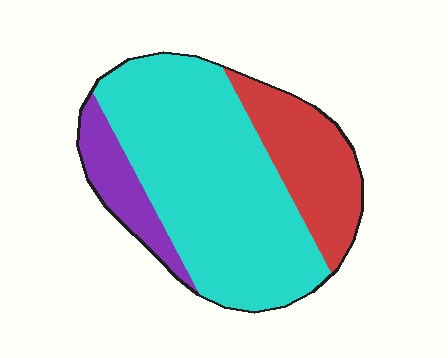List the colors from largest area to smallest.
From largest to smallest: cyan, red, purple.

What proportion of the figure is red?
Red covers 23% of the figure.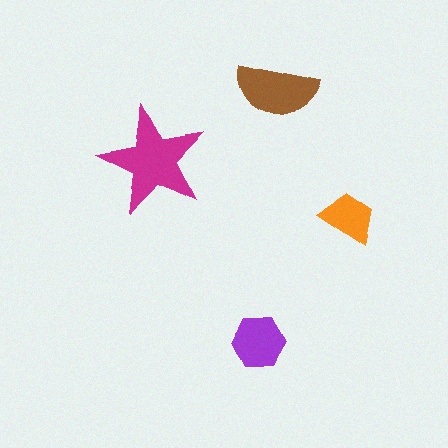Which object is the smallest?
The orange trapezoid.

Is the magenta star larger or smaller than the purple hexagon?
Larger.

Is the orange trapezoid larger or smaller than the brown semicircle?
Smaller.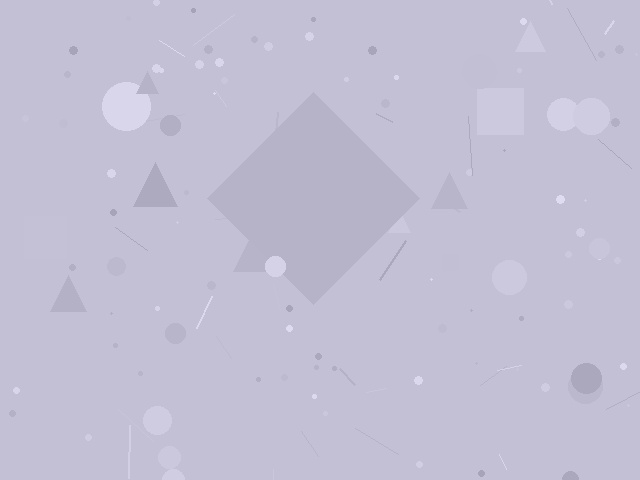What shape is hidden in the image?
A diamond is hidden in the image.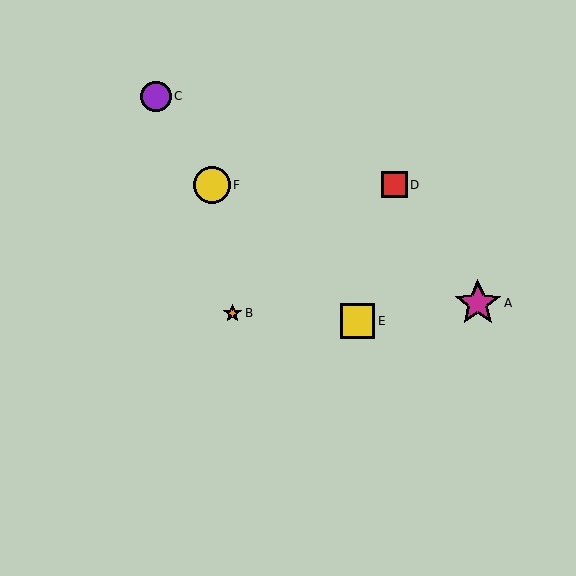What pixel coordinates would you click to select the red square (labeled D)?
Click at (395, 185) to select the red square D.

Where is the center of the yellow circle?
The center of the yellow circle is at (212, 185).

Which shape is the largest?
The magenta star (labeled A) is the largest.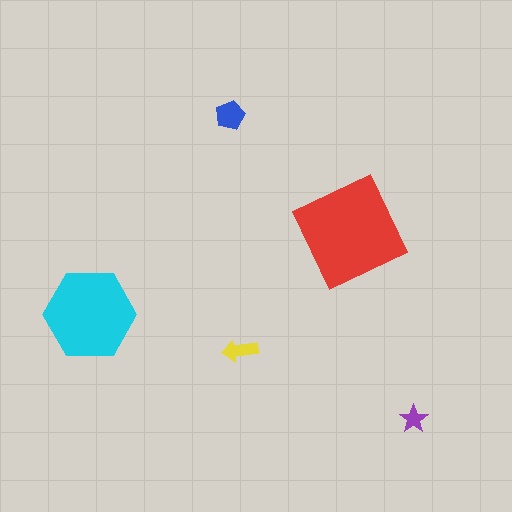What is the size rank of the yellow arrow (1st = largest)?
4th.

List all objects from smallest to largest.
The purple star, the yellow arrow, the blue pentagon, the cyan hexagon, the red square.